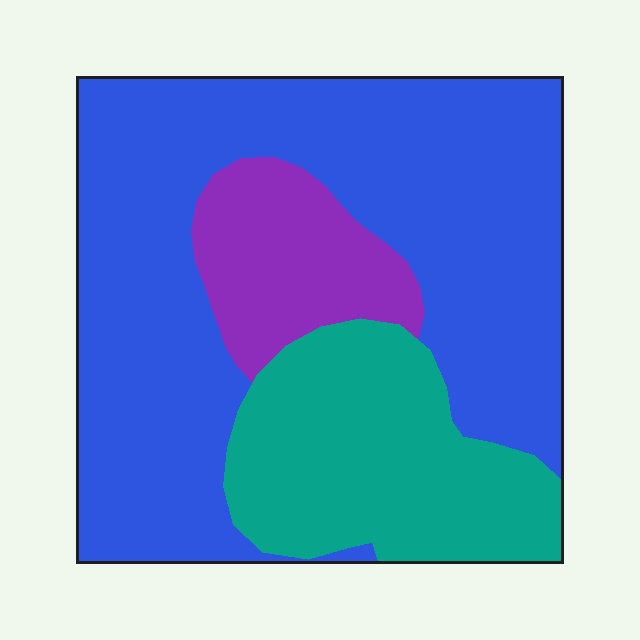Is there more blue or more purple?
Blue.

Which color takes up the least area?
Purple, at roughly 15%.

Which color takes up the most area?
Blue, at roughly 60%.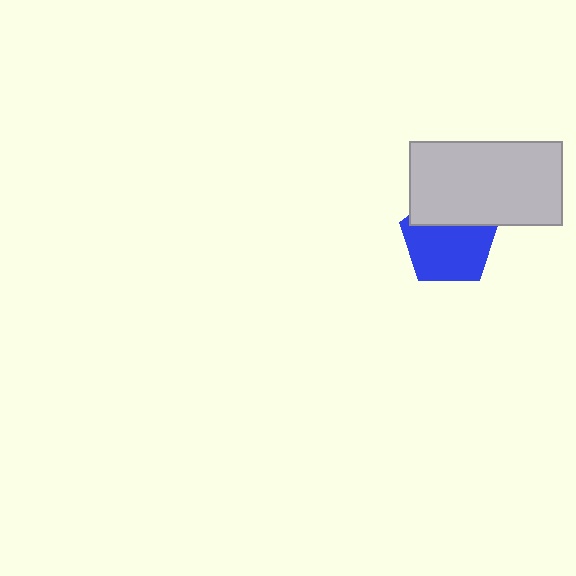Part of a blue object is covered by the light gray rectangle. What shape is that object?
It is a pentagon.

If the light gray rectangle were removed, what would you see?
You would see the complete blue pentagon.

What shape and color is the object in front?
The object in front is a light gray rectangle.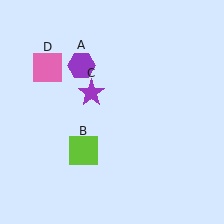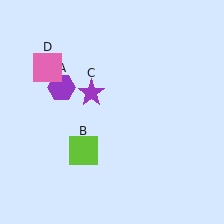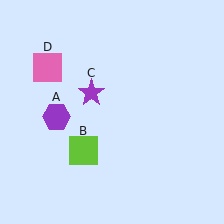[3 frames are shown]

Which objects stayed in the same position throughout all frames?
Lime square (object B) and purple star (object C) and pink square (object D) remained stationary.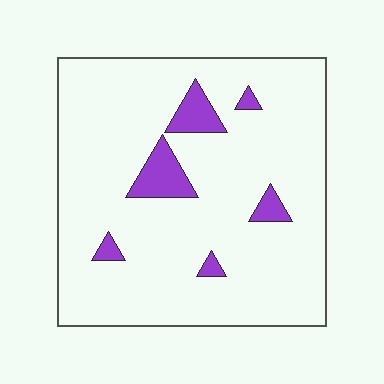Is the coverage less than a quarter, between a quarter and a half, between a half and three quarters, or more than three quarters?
Less than a quarter.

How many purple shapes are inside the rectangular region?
6.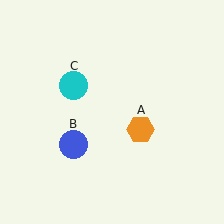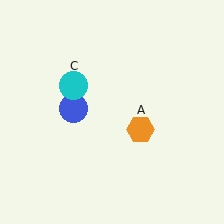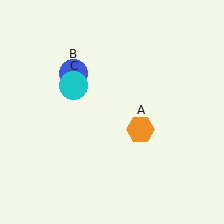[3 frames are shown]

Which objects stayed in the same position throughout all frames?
Orange hexagon (object A) and cyan circle (object C) remained stationary.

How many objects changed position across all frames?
1 object changed position: blue circle (object B).